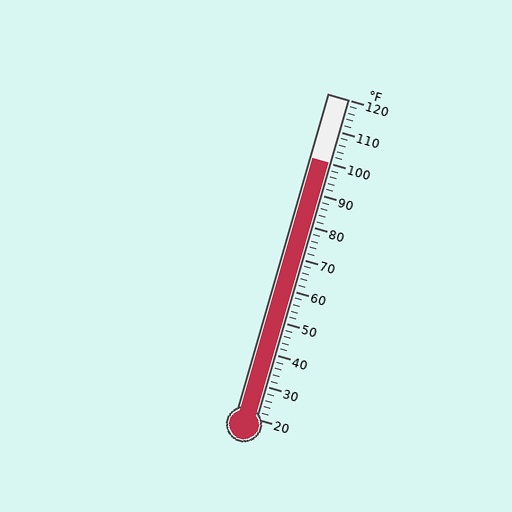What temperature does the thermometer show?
The thermometer shows approximately 100°F.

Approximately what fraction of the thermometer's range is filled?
The thermometer is filled to approximately 80% of its range.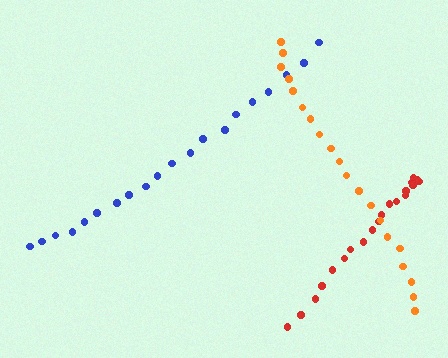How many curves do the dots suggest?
There are 3 distinct paths.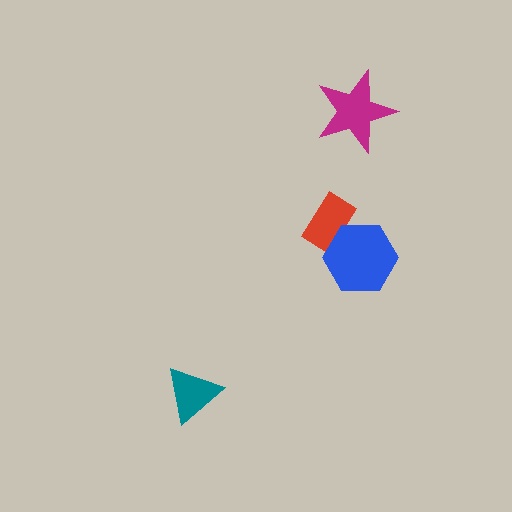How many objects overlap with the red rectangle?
1 object overlaps with the red rectangle.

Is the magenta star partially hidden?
No, no other shape covers it.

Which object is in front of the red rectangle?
The blue hexagon is in front of the red rectangle.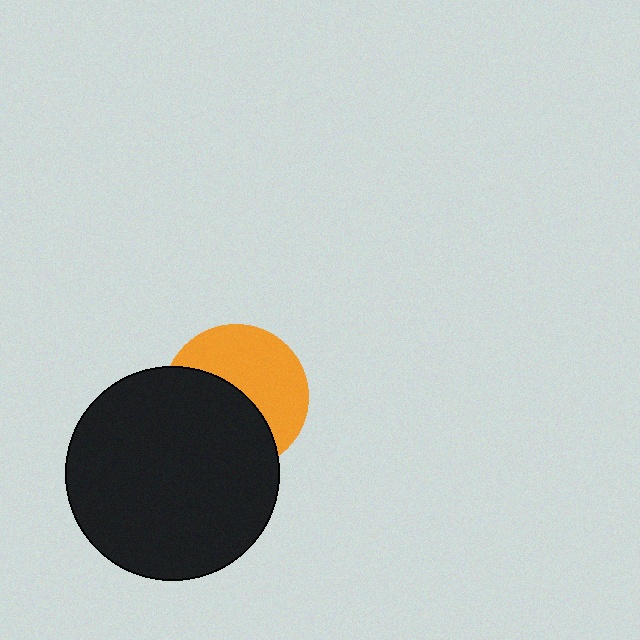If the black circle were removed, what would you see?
You would see the complete orange circle.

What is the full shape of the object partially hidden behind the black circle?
The partially hidden object is an orange circle.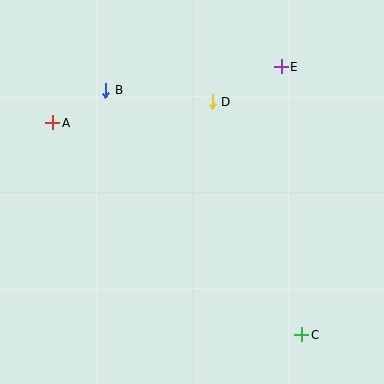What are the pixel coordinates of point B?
Point B is at (106, 90).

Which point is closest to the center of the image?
Point D at (212, 102) is closest to the center.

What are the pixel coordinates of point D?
Point D is at (212, 102).